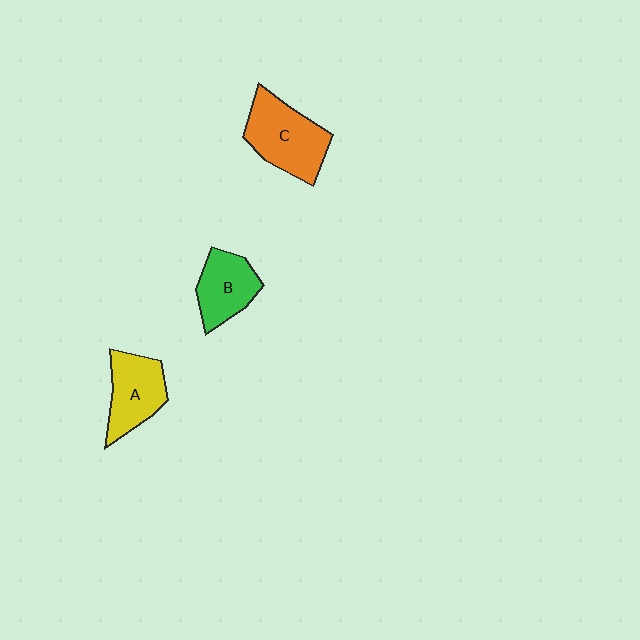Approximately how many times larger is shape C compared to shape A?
Approximately 1.3 times.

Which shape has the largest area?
Shape C (orange).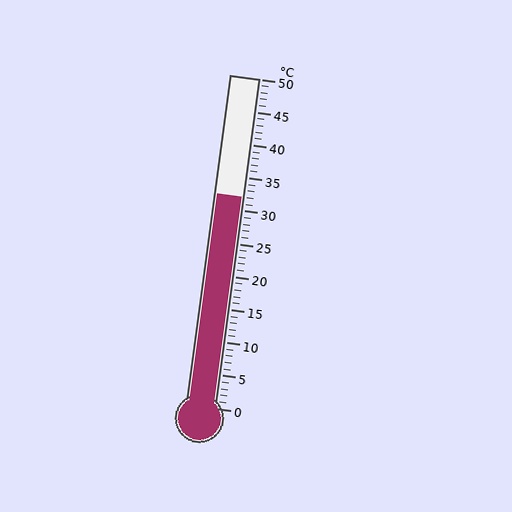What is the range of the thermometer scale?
The thermometer scale ranges from 0°C to 50°C.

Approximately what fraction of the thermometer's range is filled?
The thermometer is filled to approximately 65% of its range.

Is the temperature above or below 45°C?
The temperature is below 45°C.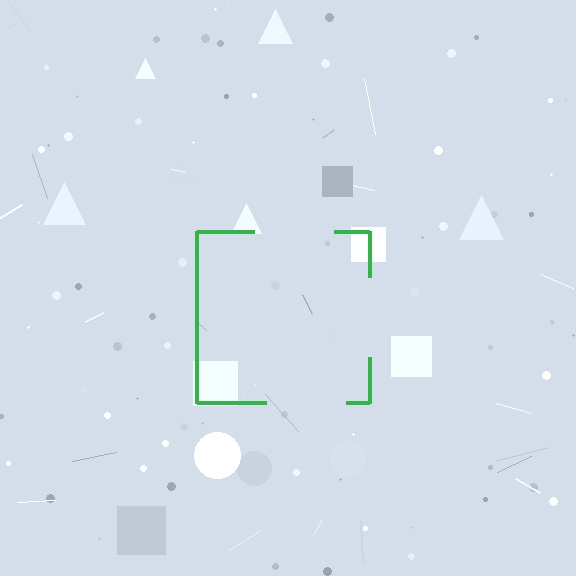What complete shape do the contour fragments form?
The contour fragments form a square.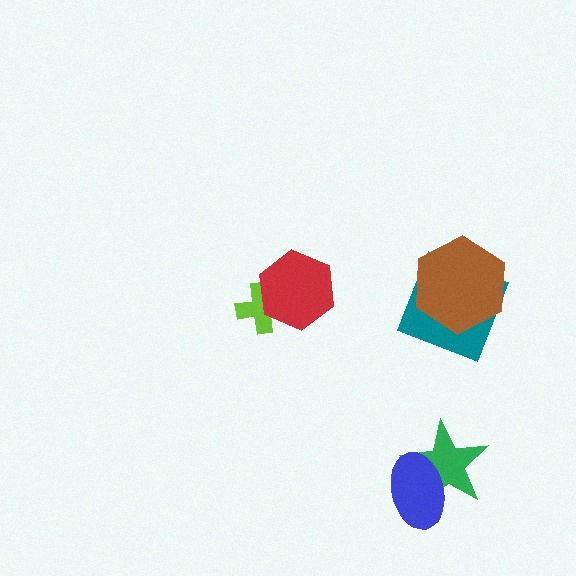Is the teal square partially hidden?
Yes, it is partially covered by another shape.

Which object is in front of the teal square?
The brown hexagon is in front of the teal square.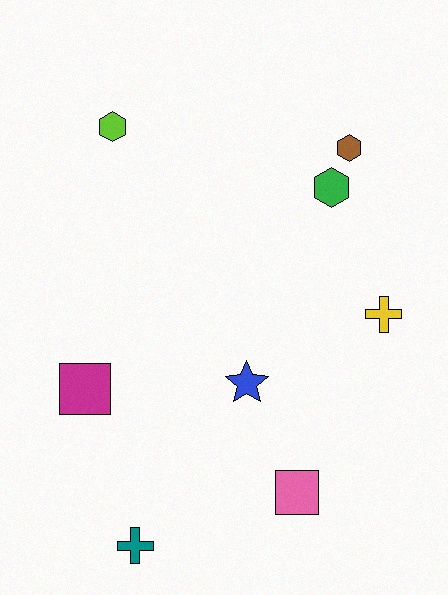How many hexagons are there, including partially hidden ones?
There are 3 hexagons.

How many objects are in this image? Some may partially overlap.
There are 8 objects.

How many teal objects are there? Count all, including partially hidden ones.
There is 1 teal object.